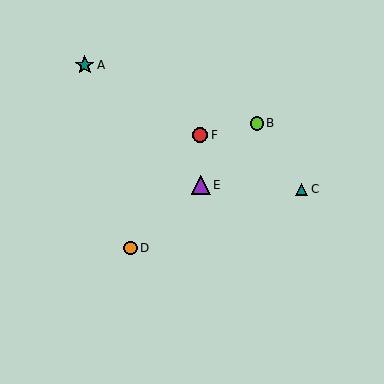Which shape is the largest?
The purple triangle (labeled E) is the largest.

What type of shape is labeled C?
Shape C is a teal triangle.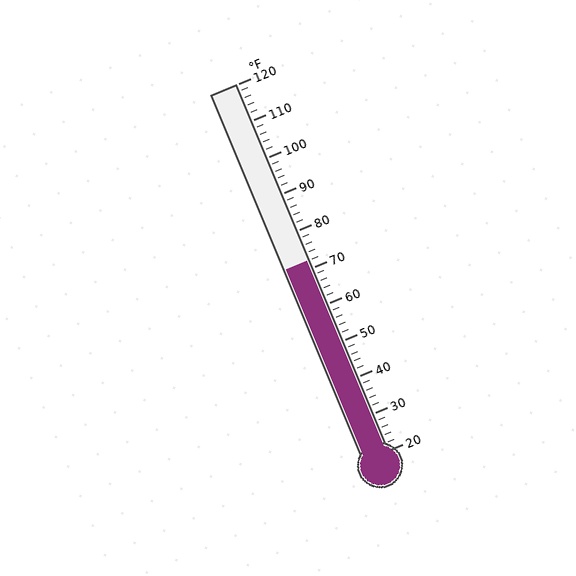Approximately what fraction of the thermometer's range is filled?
The thermometer is filled to approximately 50% of its range.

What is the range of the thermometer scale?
The thermometer scale ranges from 20°F to 120°F.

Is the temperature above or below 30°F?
The temperature is above 30°F.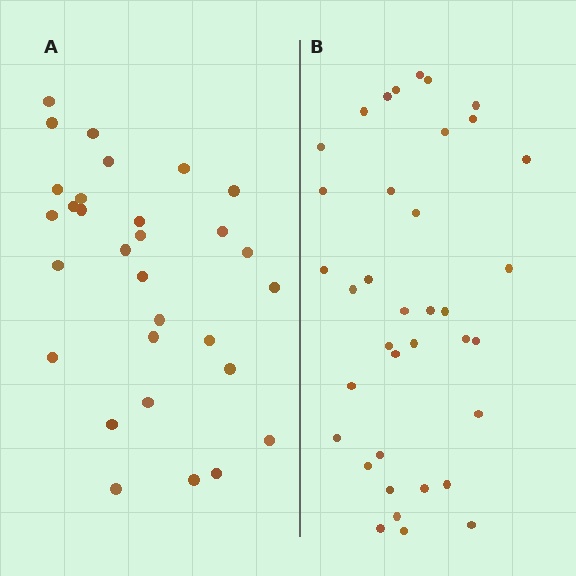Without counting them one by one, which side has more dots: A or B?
Region B (the right region) has more dots.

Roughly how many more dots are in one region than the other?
Region B has roughly 8 or so more dots than region A.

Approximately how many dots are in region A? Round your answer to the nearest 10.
About 30 dots.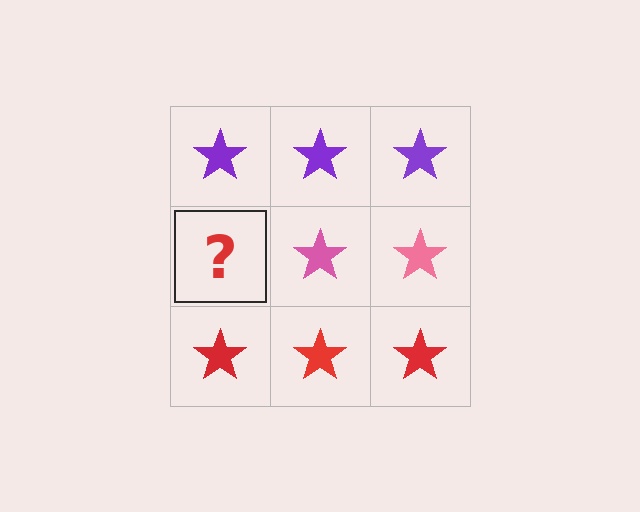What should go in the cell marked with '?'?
The missing cell should contain a pink star.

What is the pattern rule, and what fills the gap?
The rule is that each row has a consistent color. The gap should be filled with a pink star.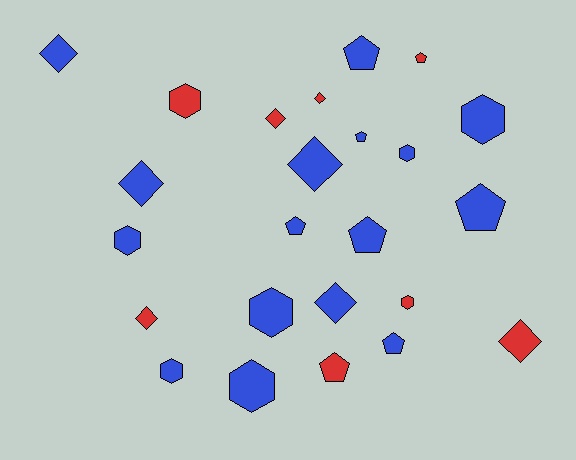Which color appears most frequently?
Blue, with 16 objects.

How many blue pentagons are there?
There are 6 blue pentagons.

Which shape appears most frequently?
Diamond, with 8 objects.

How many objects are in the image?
There are 24 objects.